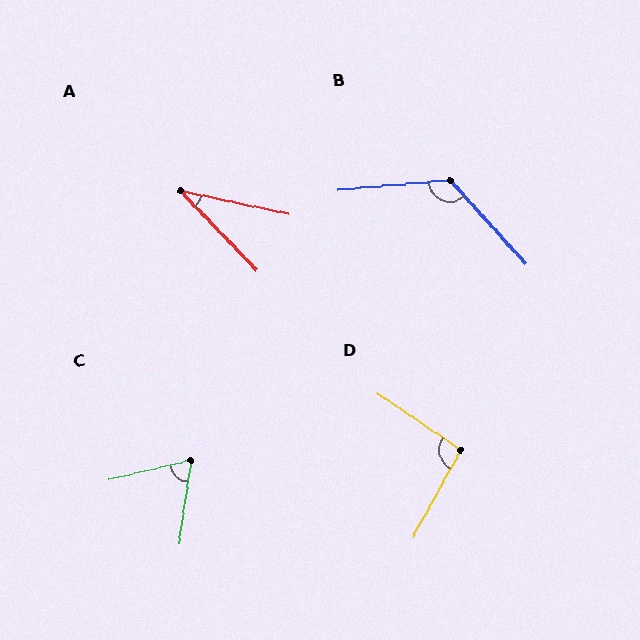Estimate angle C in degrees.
Approximately 68 degrees.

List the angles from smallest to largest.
A (34°), C (68°), D (96°), B (127°).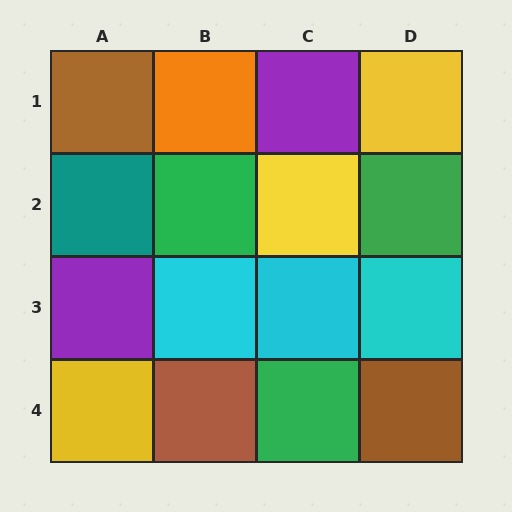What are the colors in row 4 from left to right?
Yellow, brown, green, brown.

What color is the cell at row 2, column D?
Green.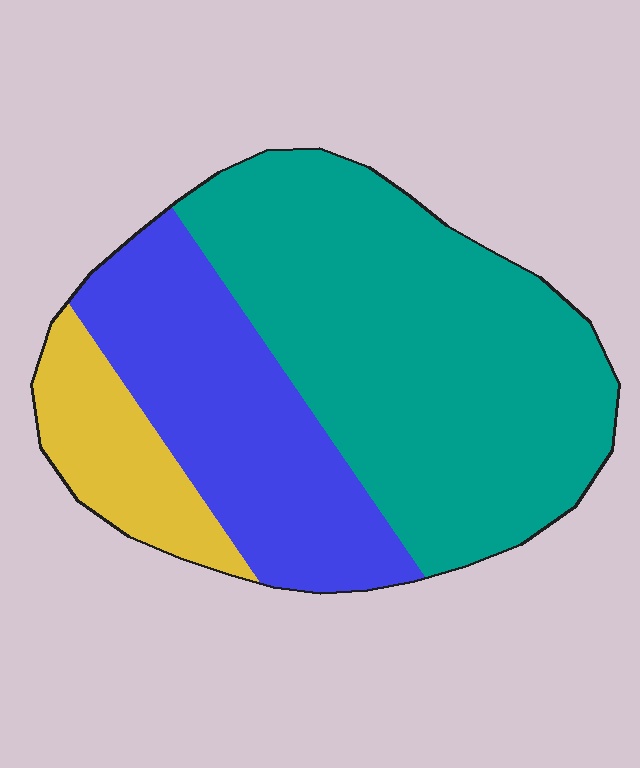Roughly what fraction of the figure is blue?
Blue takes up between a quarter and a half of the figure.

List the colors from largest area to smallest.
From largest to smallest: teal, blue, yellow.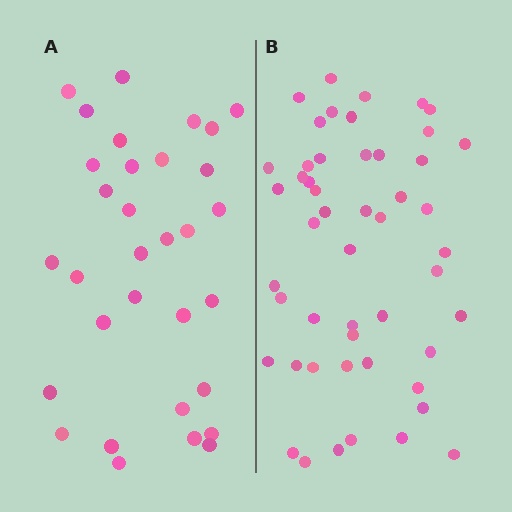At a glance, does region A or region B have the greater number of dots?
Region B (the right region) has more dots.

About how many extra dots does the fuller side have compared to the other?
Region B has approximately 20 more dots than region A.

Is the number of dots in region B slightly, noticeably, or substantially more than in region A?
Region B has substantially more. The ratio is roughly 1.6 to 1.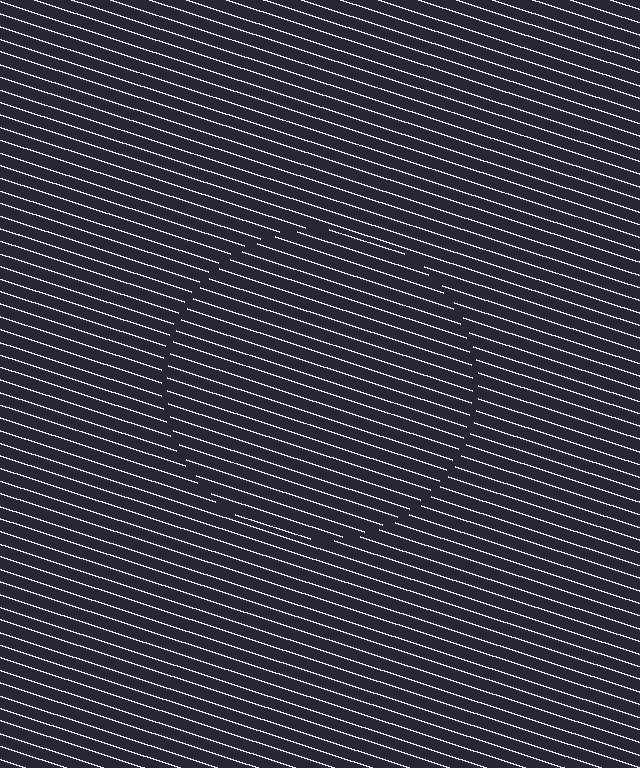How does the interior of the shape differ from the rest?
The interior of the shape contains the same grating, shifted by half a period — the contour is defined by the phase discontinuity where line-ends from the inner and outer gratings abut.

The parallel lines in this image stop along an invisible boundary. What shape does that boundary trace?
An illusory circle. The interior of the shape contains the same grating, shifted by half a period — the contour is defined by the phase discontinuity where line-ends from the inner and outer gratings abut.